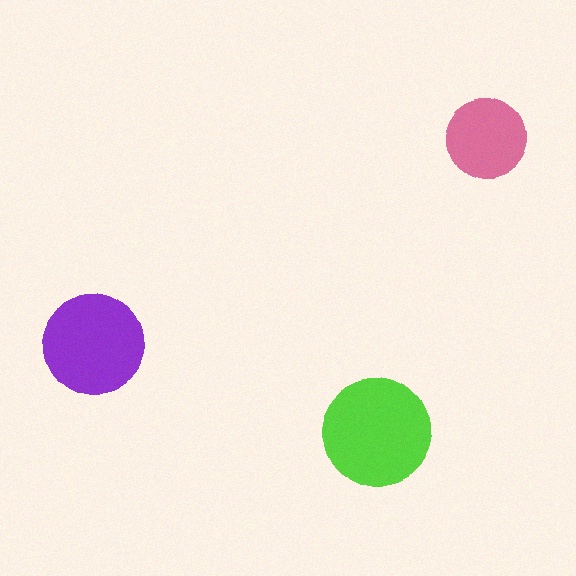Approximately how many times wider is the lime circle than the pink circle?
About 1.5 times wider.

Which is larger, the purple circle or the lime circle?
The lime one.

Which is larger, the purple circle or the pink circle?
The purple one.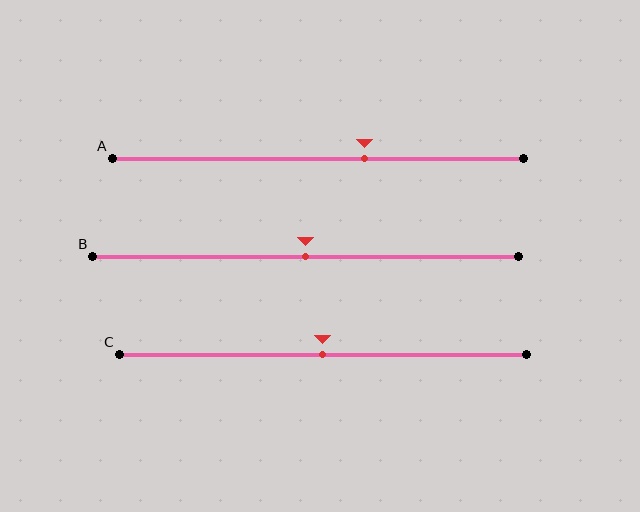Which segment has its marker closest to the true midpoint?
Segment B has its marker closest to the true midpoint.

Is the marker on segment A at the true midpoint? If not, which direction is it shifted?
No, the marker on segment A is shifted to the right by about 11% of the segment length.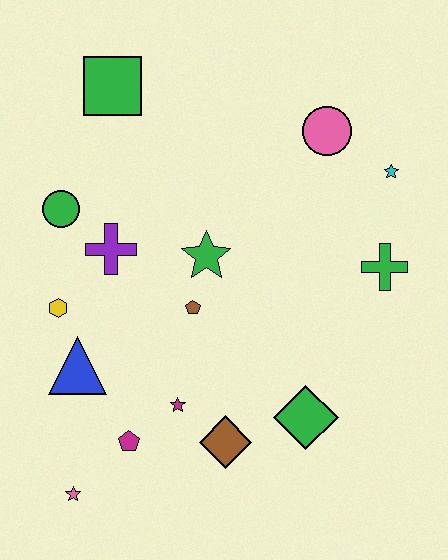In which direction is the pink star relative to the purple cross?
The pink star is below the purple cross.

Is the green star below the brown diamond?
No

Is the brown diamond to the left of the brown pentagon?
No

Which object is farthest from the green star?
The pink star is farthest from the green star.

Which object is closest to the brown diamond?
The magenta star is closest to the brown diamond.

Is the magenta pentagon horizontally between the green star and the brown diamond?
No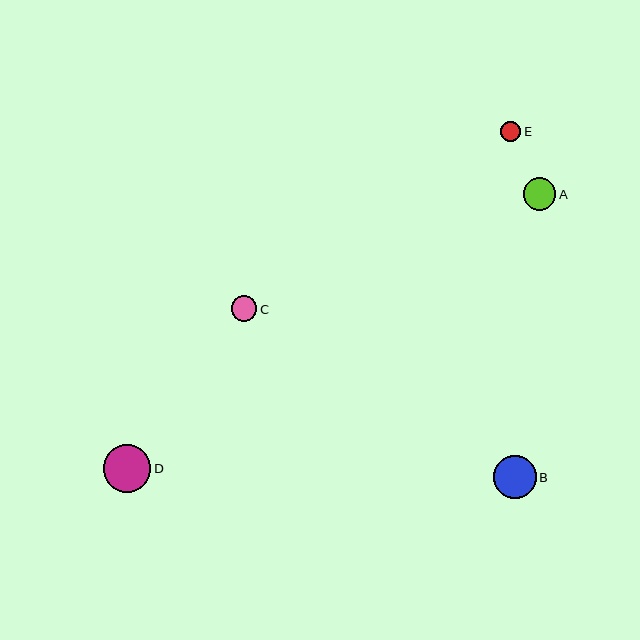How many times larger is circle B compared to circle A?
Circle B is approximately 1.3 times the size of circle A.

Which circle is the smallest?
Circle E is the smallest with a size of approximately 21 pixels.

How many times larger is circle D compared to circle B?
Circle D is approximately 1.1 times the size of circle B.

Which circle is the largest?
Circle D is the largest with a size of approximately 47 pixels.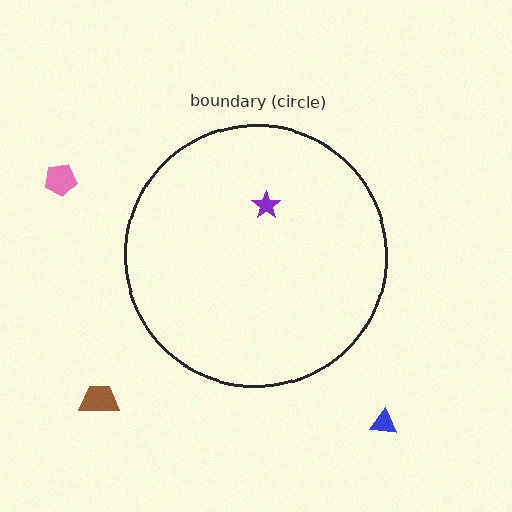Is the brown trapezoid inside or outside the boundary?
Outside.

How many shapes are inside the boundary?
1 inside, 3 outside.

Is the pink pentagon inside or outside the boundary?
Outside.